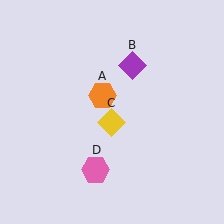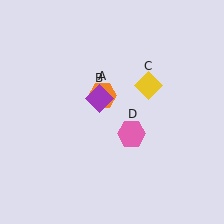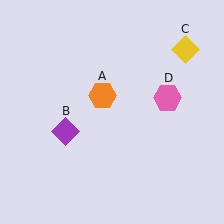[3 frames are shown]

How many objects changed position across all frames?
3 objects changed position: purple diamond (object B), yellow diamond (object C), pink hexagon (object D).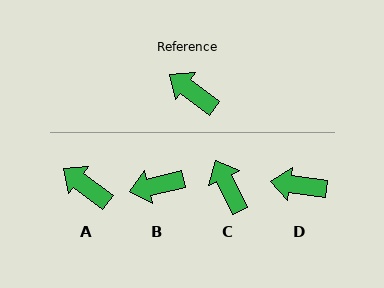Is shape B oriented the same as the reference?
No, it is off by about 50 degrees.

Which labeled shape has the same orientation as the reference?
A.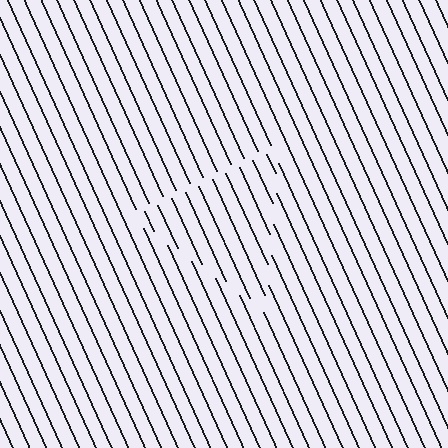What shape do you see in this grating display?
An illusory triangle. The interior of the shape contains the same grating, shifted by half a period — the contour is defined by the phase discontinuity where line-ends from the inner and outer gratings abut.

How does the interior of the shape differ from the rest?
The interior of the shape contains the same grating, shifted by half a period — the contour is defined by the phase discontinuity where line-ends from the inner and outer gratings abut.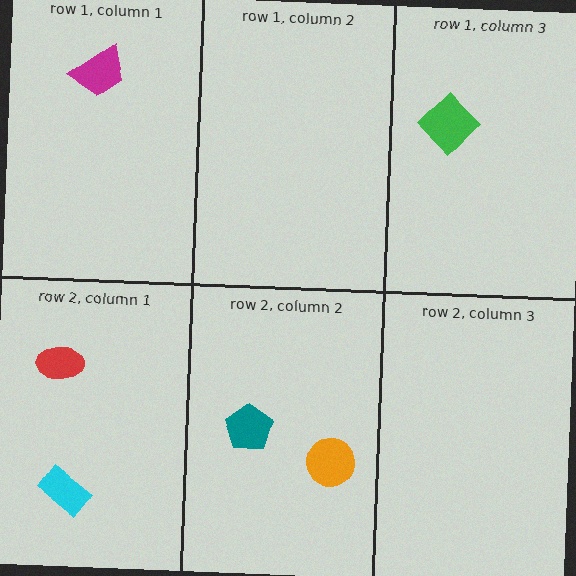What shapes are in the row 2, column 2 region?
The orange circle, the teal pentagon.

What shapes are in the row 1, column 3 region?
The green diamond.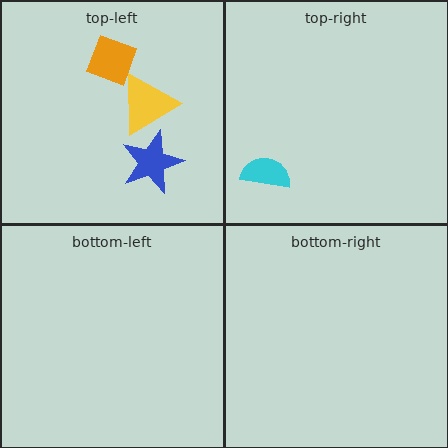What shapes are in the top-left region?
The blue star, the orange diamond, the yellow triangle.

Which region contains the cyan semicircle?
The top-right region.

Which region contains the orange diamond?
The top-left region.